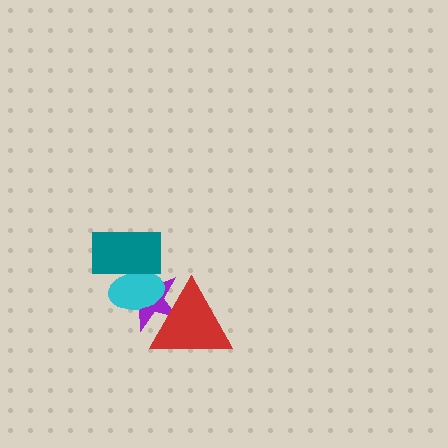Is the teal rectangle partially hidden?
No, no other shape covers it.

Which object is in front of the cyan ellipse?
The teal rectangle is in front of the cyan ellipse.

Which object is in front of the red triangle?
The cyan ellipse is in front of the red triangle.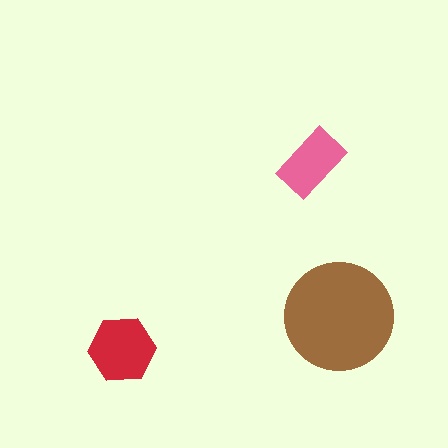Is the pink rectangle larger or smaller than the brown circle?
Smaller.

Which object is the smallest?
The pink rectangle.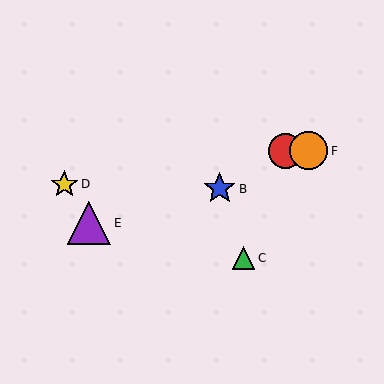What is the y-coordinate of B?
Object B is at y≈189.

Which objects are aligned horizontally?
Objects A, F are aligned horizontally.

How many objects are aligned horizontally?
2 objects (A, F) are aligned horizontally.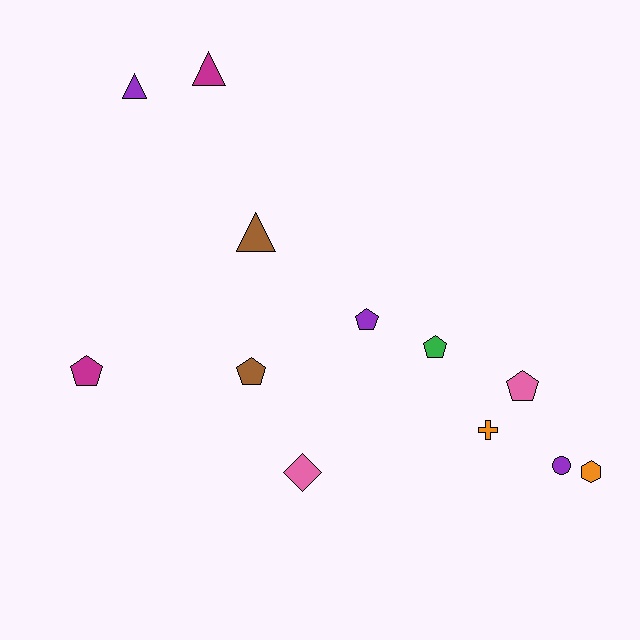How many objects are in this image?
There are 12 objects.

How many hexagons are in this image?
There is 1 hexagon.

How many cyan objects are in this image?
There are no cyan objects.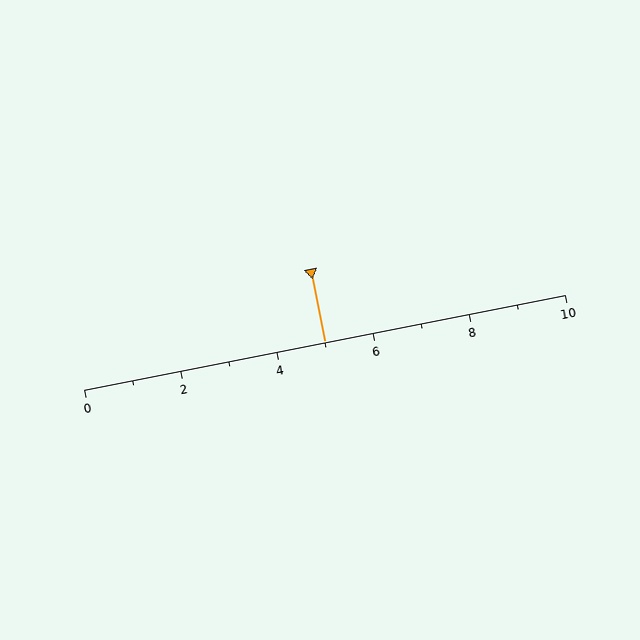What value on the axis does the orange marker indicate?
The marker indicates approximately 5.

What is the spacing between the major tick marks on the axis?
The major ticks are spaced 2 apart.